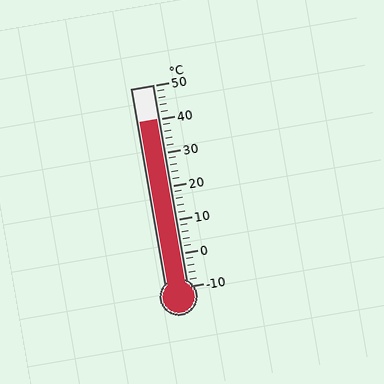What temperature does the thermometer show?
The thermometer shows approximately 40°C.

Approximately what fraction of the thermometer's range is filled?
The thermometer is filled to approximately 85% of its range.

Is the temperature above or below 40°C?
The temperature is at 40°C.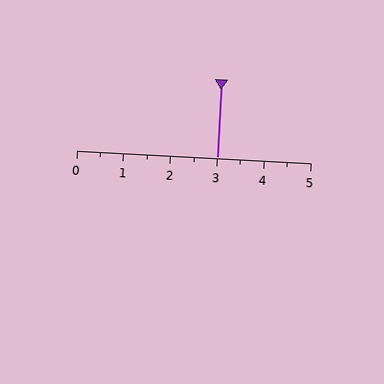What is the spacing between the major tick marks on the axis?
The major ticks are spaced 1 apart.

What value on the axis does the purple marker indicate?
The marker indicates approximately 3.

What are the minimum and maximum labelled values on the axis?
The axis runs from 0 to 5.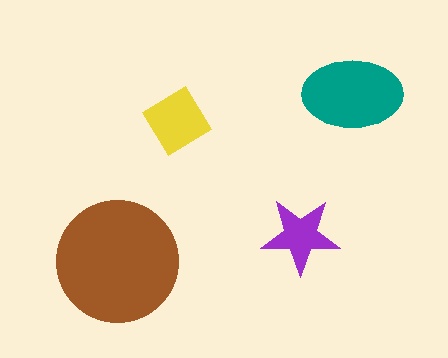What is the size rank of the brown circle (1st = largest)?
1st.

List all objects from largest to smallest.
The brown circle, the teal ellipse, the yellow diamond, the purple star.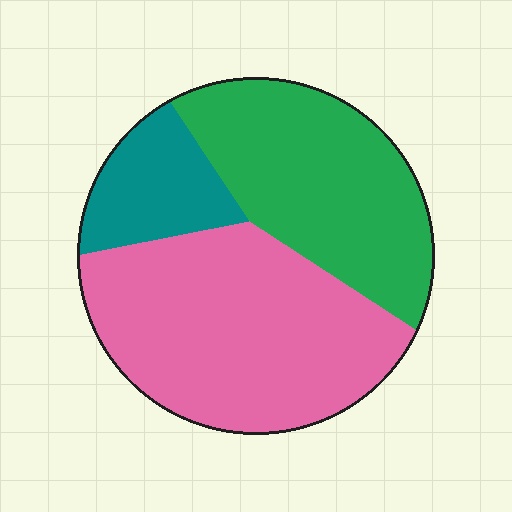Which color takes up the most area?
Pink, at roughly 50%.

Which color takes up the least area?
Teal, at roughly 15%.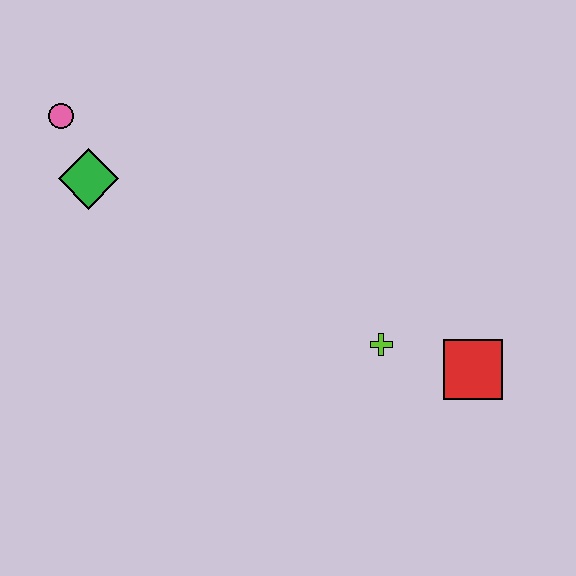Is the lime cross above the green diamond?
No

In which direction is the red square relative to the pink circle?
The red square is to the right of the pink circle.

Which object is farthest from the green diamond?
The red square is farthest from the green diamond.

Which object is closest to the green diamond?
The pink circle is closest to the green diamond.